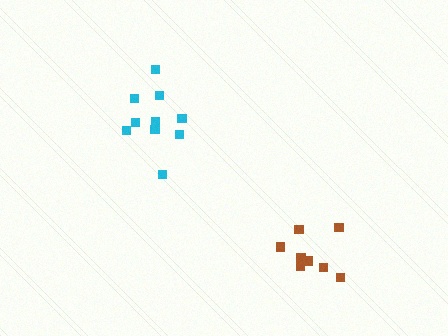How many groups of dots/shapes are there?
There are 2 groups.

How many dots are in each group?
Group 1: 10 dots, Group 2: 8 dots (18 total).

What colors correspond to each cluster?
The clusters are colored: cyan, brown.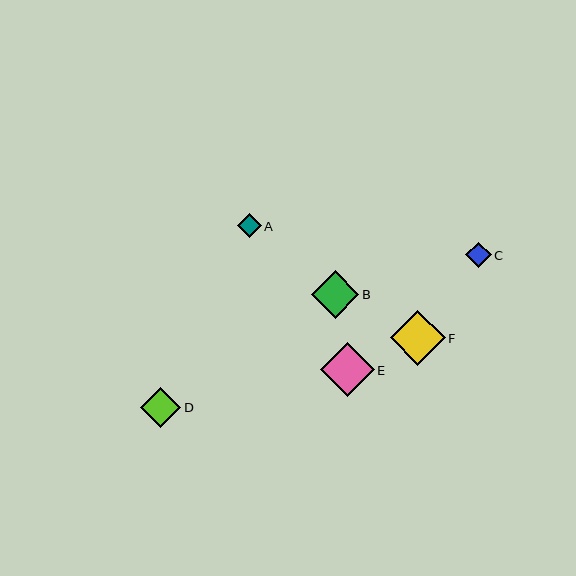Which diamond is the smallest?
Diamond A is the smallest with a size of approximately 24 pixels.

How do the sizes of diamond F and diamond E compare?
Diamond F and diamond E are approximately the same size.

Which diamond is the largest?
Diamond F is the largest with a size of approximately 55 pixels.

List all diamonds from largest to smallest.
From largest to smallest: F, E, B, D, C, A.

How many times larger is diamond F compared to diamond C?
Diamond F is approximately 2.2 times the size of diamond C.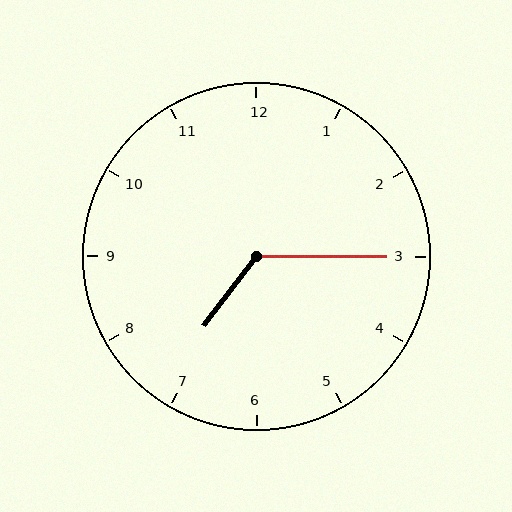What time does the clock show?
7:15.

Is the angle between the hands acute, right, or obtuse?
It is obtuse.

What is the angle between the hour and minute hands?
Approximately 128 degrees.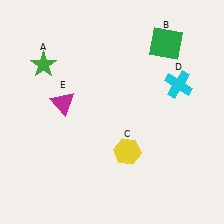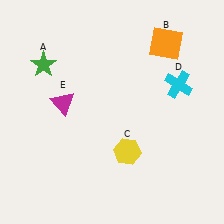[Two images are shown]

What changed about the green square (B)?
In Image 1, B is green. In Image 2, it changed to orange.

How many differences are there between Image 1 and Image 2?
There is 1 difference between the two images.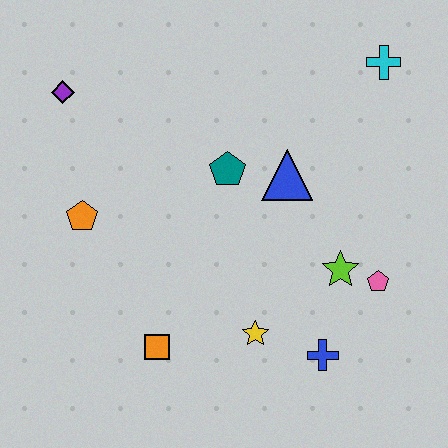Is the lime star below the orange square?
No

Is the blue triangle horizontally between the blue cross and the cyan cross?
No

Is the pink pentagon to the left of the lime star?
No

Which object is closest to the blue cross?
The yellow star is closest to the blue cross.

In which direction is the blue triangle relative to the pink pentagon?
The blue triangle is above the pink pentagon.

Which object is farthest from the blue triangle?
The purple diamond is farthest from the blue triangle.